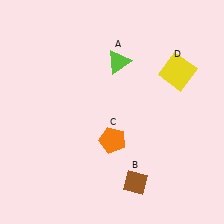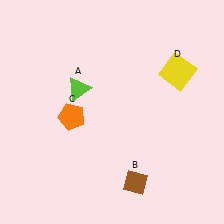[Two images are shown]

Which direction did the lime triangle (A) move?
The lime triangle (A) moved left.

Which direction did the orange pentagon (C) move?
The orange pentagon (C) moved left.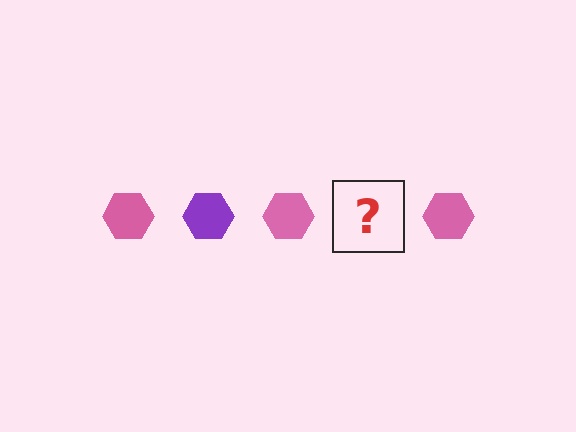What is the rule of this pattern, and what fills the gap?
The rule is that the pattern cycles through pink, purple hexagons. The gap should be filled with a purple hexagon.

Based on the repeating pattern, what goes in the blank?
The blank should be a purple hexagon.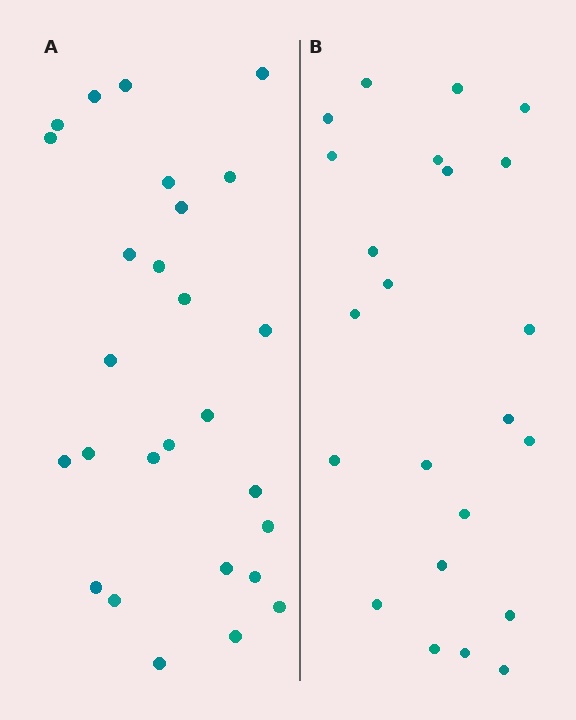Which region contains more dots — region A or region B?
Region A (the left region) has more dots.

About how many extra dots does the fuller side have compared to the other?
Region A has about 4 more dots than region B.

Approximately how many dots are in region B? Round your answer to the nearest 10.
About 20 dots. (The exact count is 23, which rounds to 20.)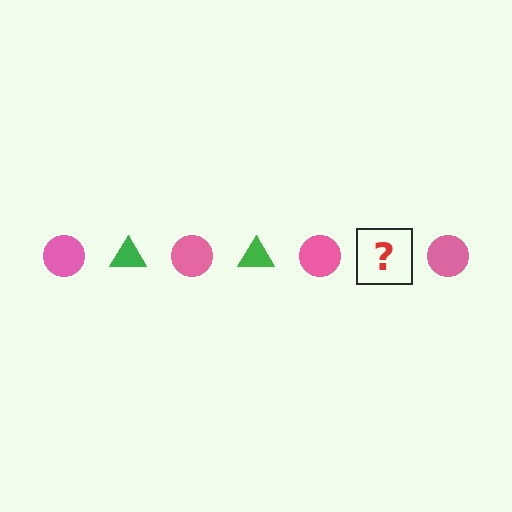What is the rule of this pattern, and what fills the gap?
The rule is that the pattern alternates between pink circle and green triangle. The gap should be filled with a green triangle.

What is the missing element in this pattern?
The missing element is a green triangle.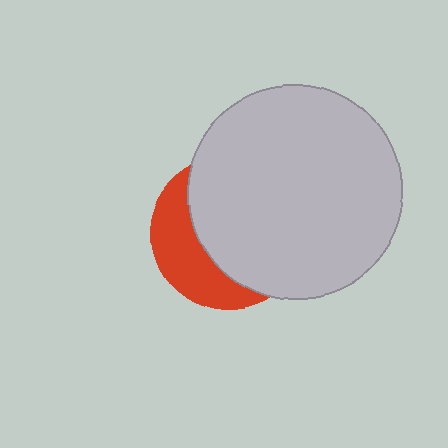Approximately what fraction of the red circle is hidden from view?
Roughly 66% of the red circle is hidden behind the light gray circle.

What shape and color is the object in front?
The object in front is a light gray circle.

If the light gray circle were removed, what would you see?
You would see the complete red circle.